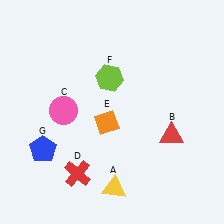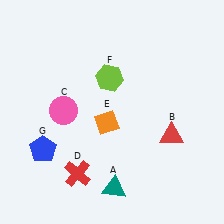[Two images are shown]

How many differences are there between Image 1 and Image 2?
There is 1 difference between the two images.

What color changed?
The triangle (A) changed from yellow in Image 1 to teal in Image 2.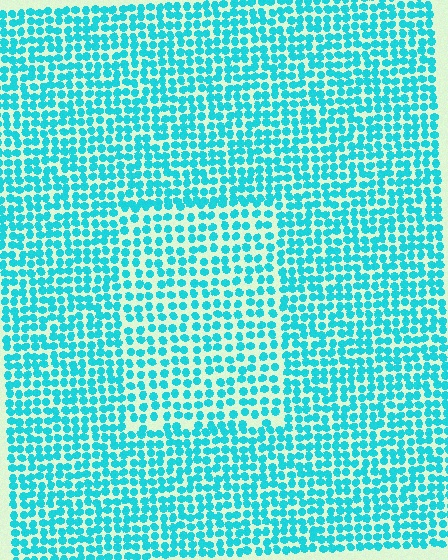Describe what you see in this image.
The image contains small cyan elements arranged at two different densities. A rectangle-shaped region is visible where the elements are less densely packed than the surrounding area.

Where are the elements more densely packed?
The elements are more densely packed outside the rectangle boundary.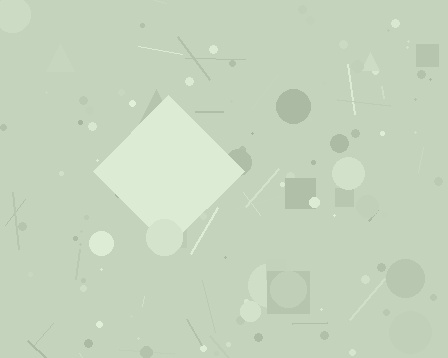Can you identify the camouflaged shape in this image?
The camouflaged shape is a diamond.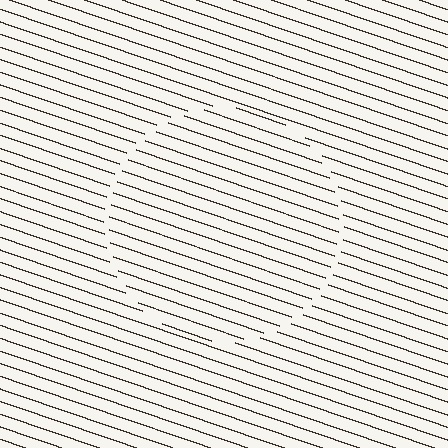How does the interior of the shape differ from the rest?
The interior of the shape contains the same grating, shifted by half a period — the contour is defined by the phase discontinuity where line-ends from the inner and outer gratings abut.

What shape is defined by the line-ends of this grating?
An illusory circle. The interior of the shape contains the same grating, shifted by half a period — the contour is defined by the phase discontinuity where line-ends from the inner and outer gratings abut.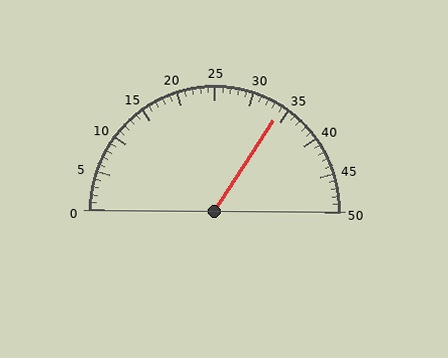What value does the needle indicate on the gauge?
The needle indicates approximately 34.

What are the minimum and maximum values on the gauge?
The gauge ranges from 0 to 50.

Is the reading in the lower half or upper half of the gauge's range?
The reading is in the upper half of the range (0 to 50).